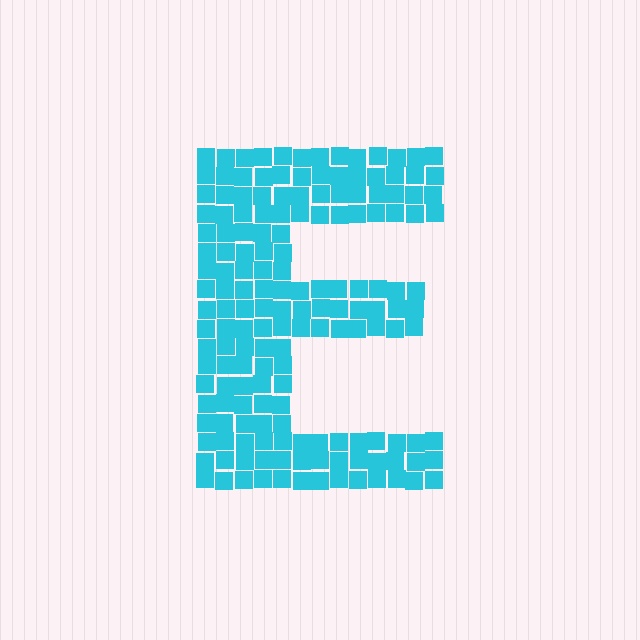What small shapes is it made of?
It is made of small squares.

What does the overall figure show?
The overall figure shows the letter E.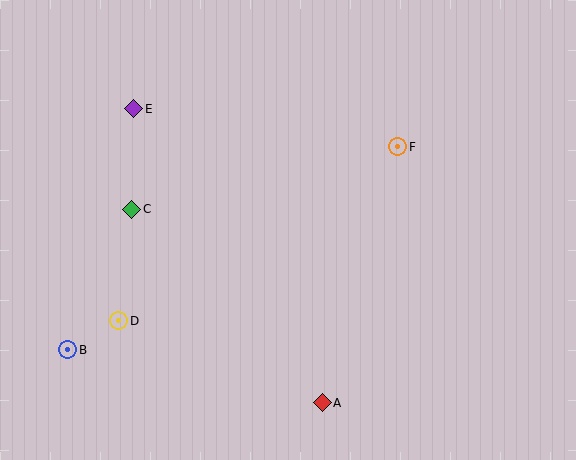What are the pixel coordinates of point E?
Point E is at (134, 109).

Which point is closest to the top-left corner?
Point E is closest to the top-left corner.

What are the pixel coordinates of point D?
Point D is at (119, 321).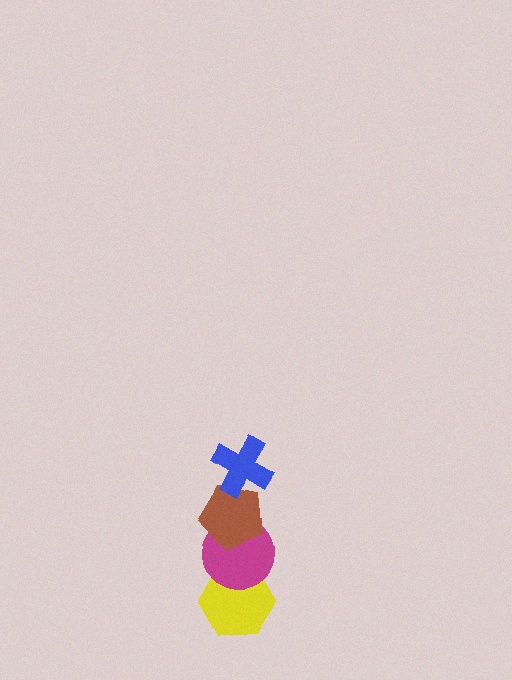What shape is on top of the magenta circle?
The brown pentagon is on top of the magenta circle.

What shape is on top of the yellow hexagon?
The magenta circle is on top of the yellow hexagon.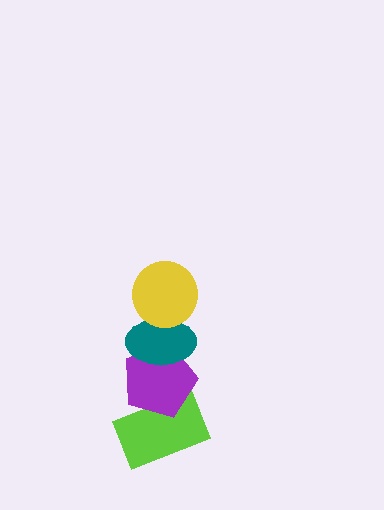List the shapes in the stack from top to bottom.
From top to bottom: the yellow circle, the teal ellipse, the purple pentagon, the lime rectangle.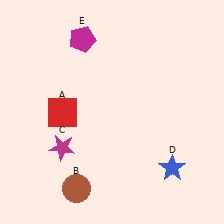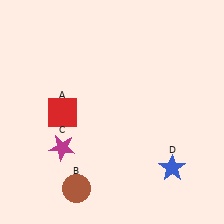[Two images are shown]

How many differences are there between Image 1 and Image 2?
There is 1 difference between the two images.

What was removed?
The magenta pentagon (E) was removed in Image 2.